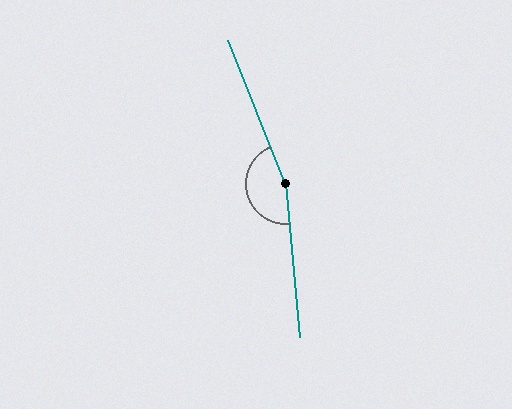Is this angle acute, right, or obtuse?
It is obtuse.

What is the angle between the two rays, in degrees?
Approximately 163 degrees.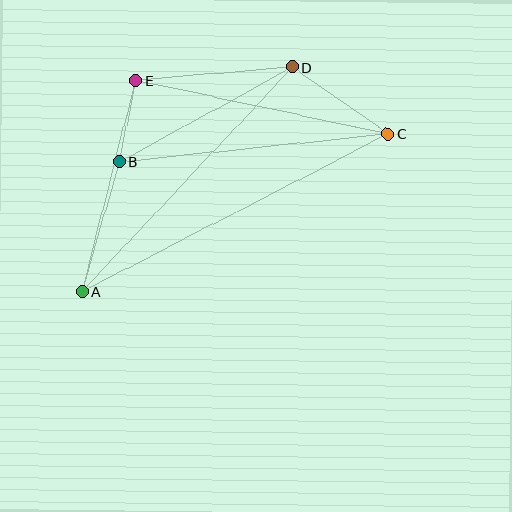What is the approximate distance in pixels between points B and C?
The distance between B and C is approximately 270 pixels.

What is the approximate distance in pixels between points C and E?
The distance between C and E is approximately 258 pixels.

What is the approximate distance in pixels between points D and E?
The distance between D and E is approximately 157 pixels.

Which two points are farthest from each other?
Points A and C are farthest from each other.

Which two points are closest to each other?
Points B and E are closest to each other.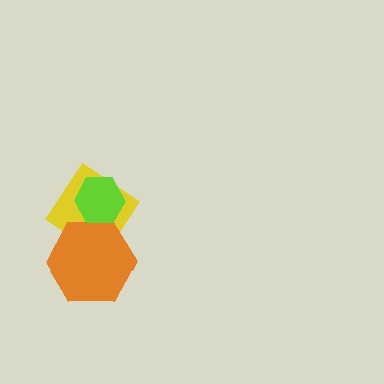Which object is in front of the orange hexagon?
The lime hexagon is in front of the orange hexagon.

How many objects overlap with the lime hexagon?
2 objects overlap with the lime hexagon.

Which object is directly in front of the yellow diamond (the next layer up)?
The orange hexagon is directly in front of the yellow diamond.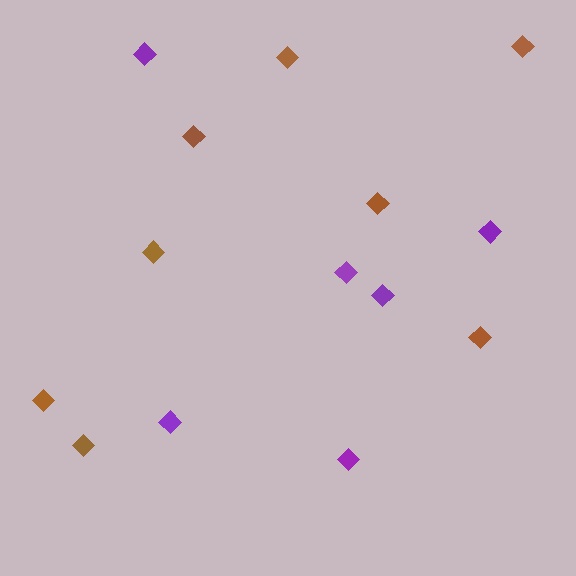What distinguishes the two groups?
There are 2 groups: one group of brown diamonds (8) and one group of purple diamonds (6).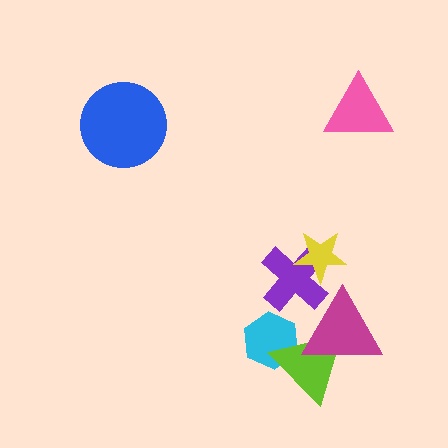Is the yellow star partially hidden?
No, no other shape covers it.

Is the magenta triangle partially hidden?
Yes, it is partially covered by another shape.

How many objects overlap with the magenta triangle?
2 objects overlap with the magenta triangle.